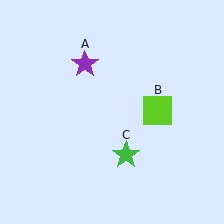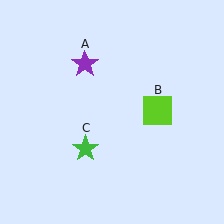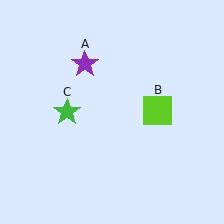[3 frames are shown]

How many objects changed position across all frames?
1 object changed position: green star (object C).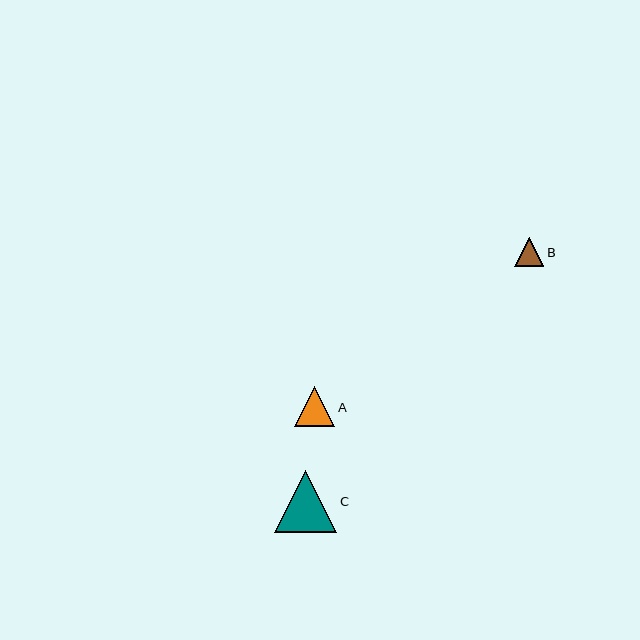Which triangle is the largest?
Triangle C is the largest with a size of approximately 62 pixels.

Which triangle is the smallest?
Triangle B is the smallest with a size of approximately 30 pixels.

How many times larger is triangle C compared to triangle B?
Triangle C is approximately 2.1 times the size of triangle B.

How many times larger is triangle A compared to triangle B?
Triangle A is approximately 1.4 times the size of triangle B.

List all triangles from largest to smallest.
From largest to smallest: C, A, B.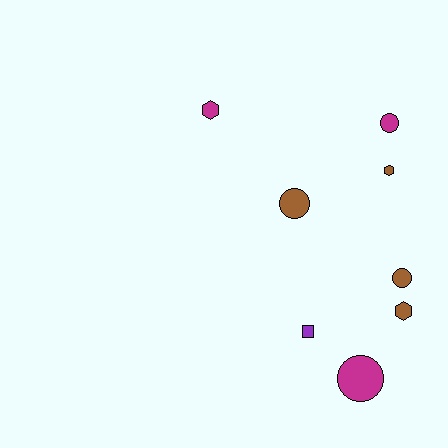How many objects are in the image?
There are 8 objects.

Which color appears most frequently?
Brown, with 4 objects.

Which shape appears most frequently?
Circle, with 4 objects.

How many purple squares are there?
There is 1 purple square.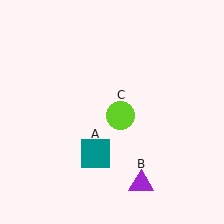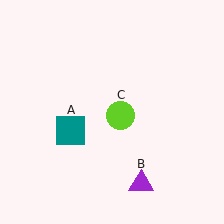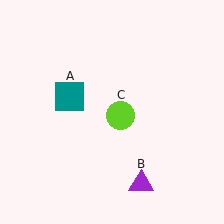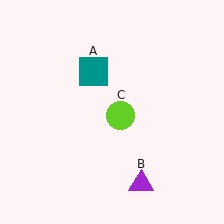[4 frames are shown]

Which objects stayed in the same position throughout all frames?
Purple triangle (object B) and lime circle (object C) remained stationary.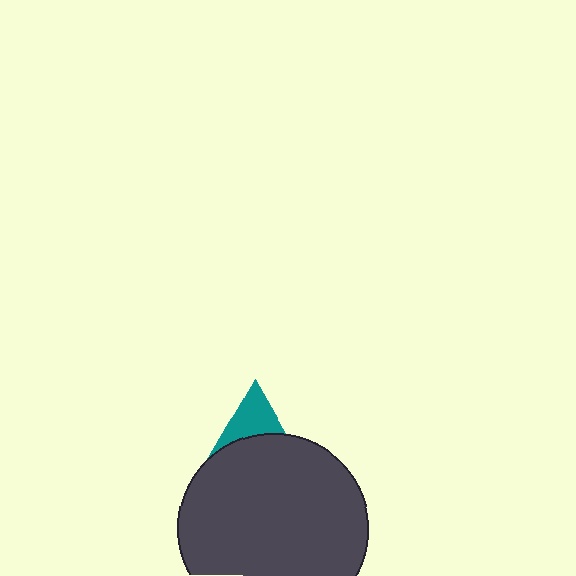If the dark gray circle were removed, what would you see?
You would see the complete teal triangle.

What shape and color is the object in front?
The object in front is a dark gray circle.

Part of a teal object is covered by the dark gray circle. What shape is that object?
It is a triangle.